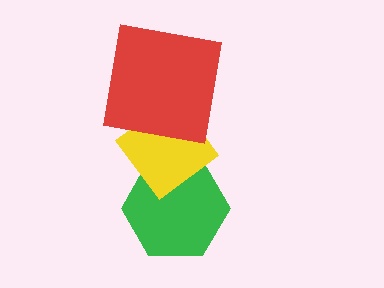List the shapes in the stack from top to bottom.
From top to bottom: the red square, the yellow diamond, the green hexagon.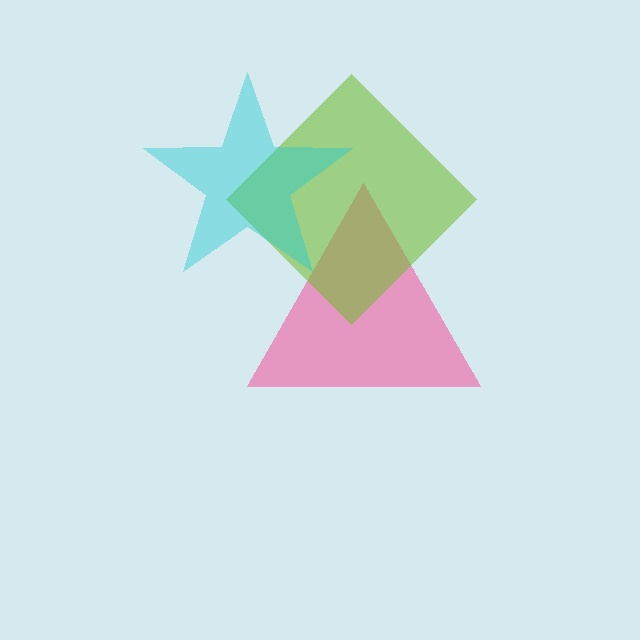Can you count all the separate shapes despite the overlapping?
Yes, there are 3 separate shapes.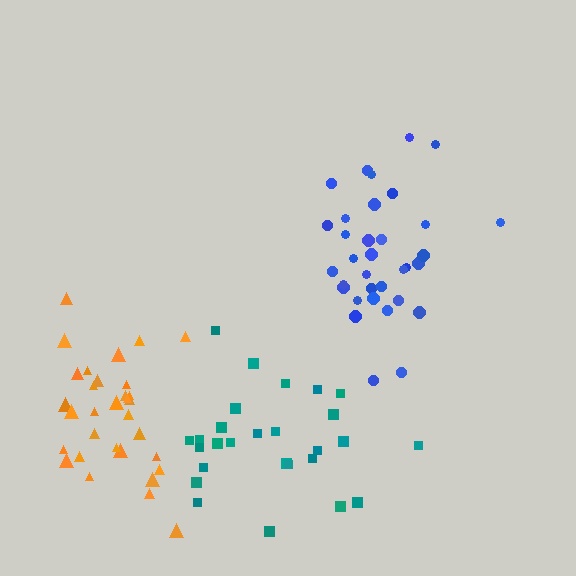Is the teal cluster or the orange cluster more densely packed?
Orange.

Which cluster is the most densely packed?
Orange.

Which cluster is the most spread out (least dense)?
Teal.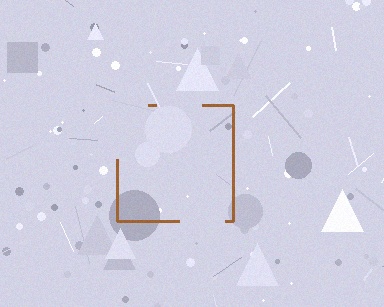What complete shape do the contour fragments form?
The contour fragments form a square.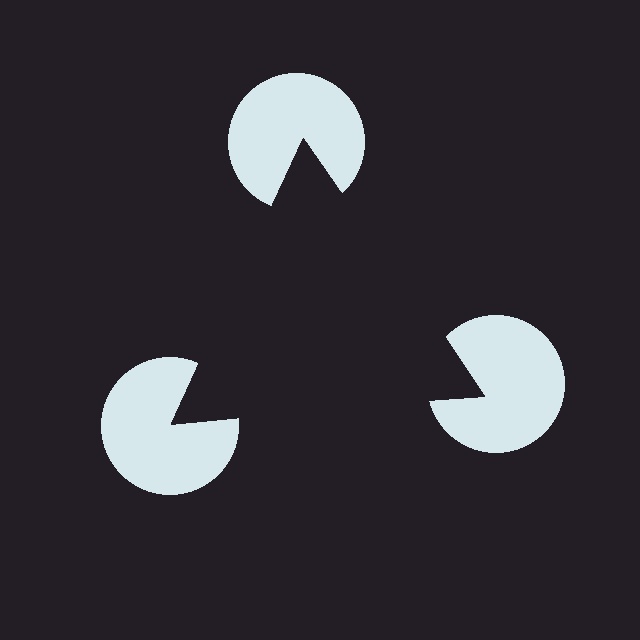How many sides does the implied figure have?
3 sides.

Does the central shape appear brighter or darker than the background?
It typically appears slightly darker than the background, even though no actual brightness change is drawn.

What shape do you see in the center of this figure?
An illusory triangle — its edges are inferred from the aligned wedge cuts in the pac-man discs, not physically drawn.